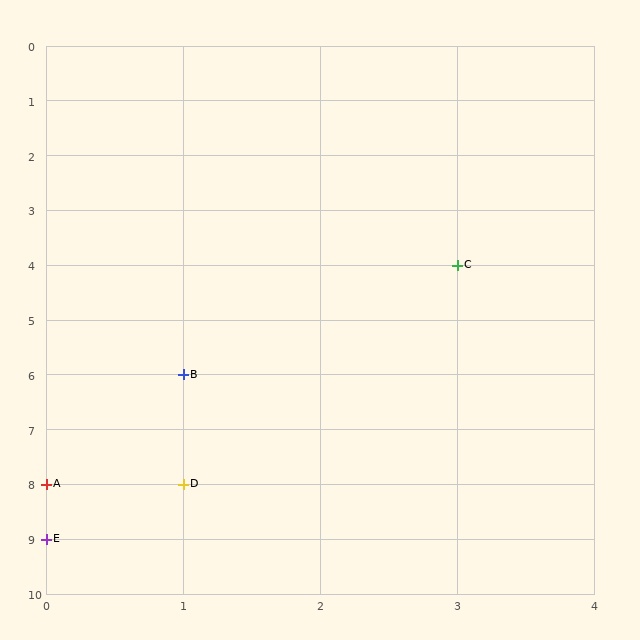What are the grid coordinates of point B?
Point B is at grid coordinates (1, 6).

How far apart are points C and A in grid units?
Points C and A are 3 columns and 4 rows apart (about 5.0 grid units diagonally).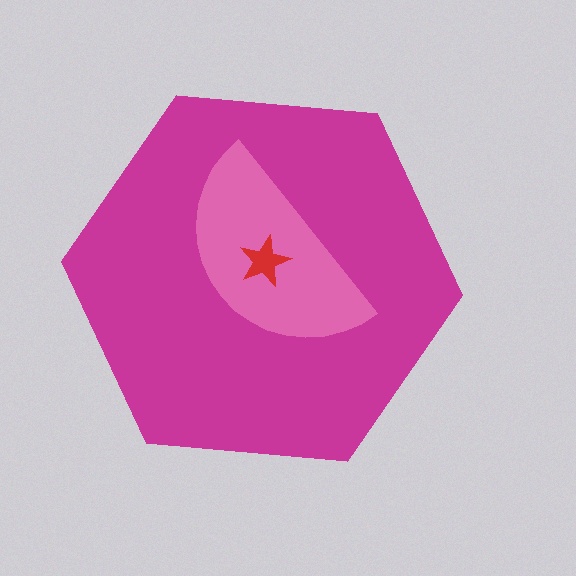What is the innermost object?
The red star.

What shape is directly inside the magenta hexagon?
The pink semicircle.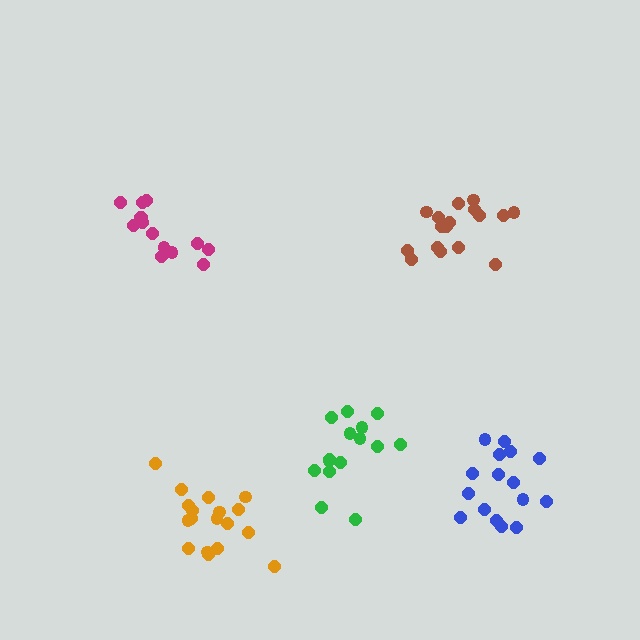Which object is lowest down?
The orange cluster is bottommost.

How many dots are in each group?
Group 1: 15 dots, Group 2: 18 dots, Group 3: 15 dots, Group 4: 17 dots, Group 5: 16 dots (81 total).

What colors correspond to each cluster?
The clusters are colored: magenta, orange, green, brown, blue.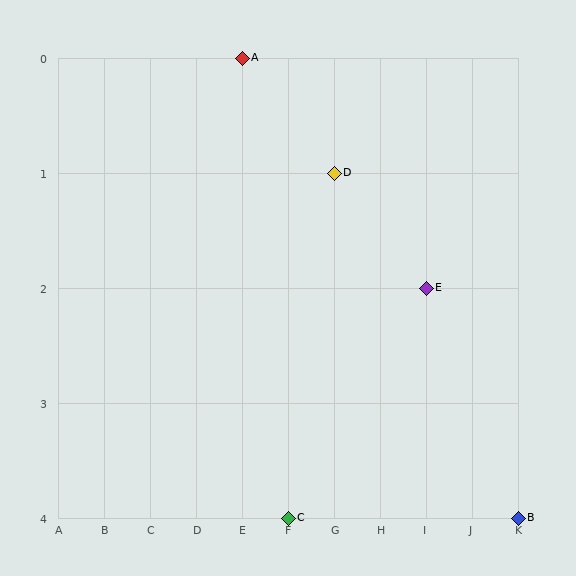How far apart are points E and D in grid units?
Points E and D are 2 columns and 1 row apart (about 2.2 grid units diagonally).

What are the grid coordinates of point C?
Point C is at grid coordinates (F, 4).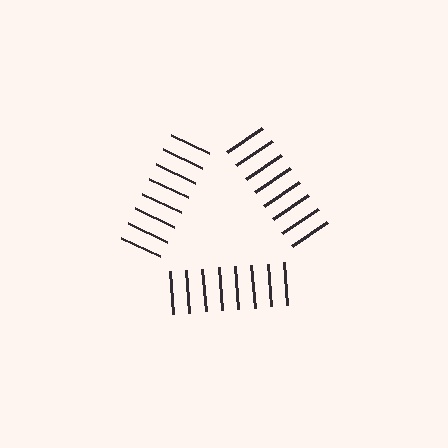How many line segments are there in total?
24 — 8 along each of the 3 edges.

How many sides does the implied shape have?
3 sides — the line-ends trace a triangle.